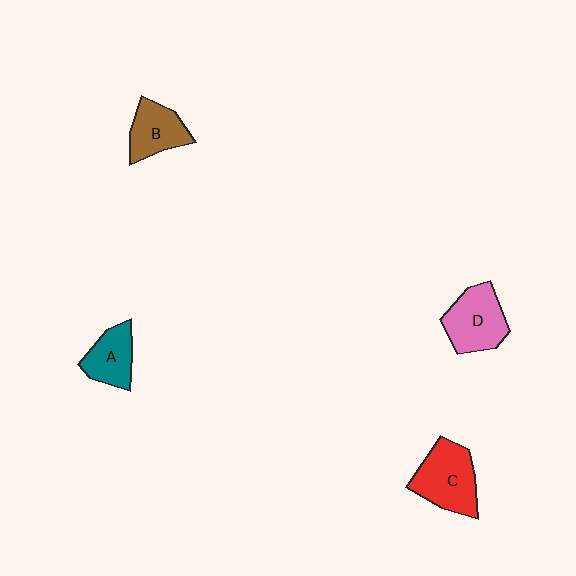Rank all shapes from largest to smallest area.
From largest to smallest: C (red), D (pink), B (brown), A (teal).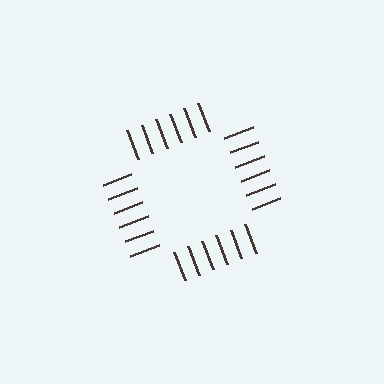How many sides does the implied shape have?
4 sides — the line-ends trace a square.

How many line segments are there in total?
24 — 6 along each of the 4 edges.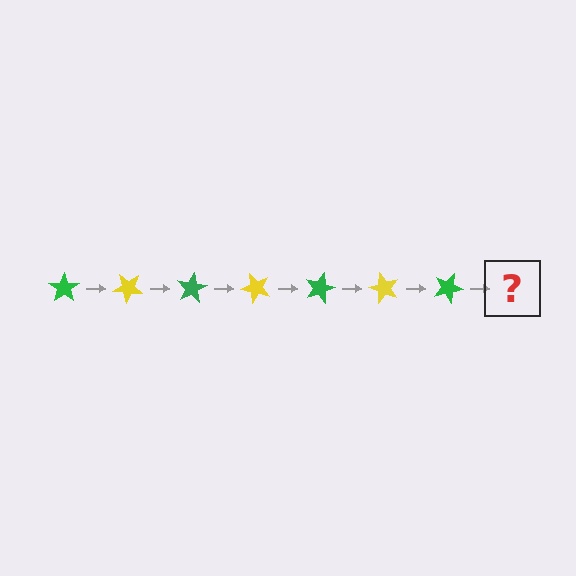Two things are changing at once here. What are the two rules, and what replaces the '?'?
The two rules are that it rotates 40 degrees each step and the color cycles through green and yellow. The '?' should be a yellow star, rotated 280 degrees from the start.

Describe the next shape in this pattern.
It should be a yellow star, rotated 280 degrees from the start.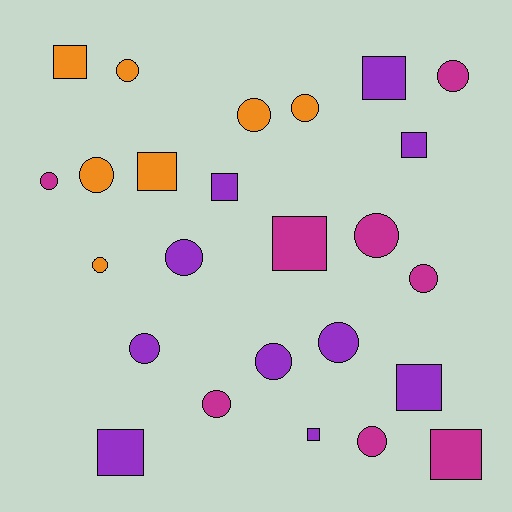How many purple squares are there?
There are 6 purple squares.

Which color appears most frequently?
Purple, with 10 objects.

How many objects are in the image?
There are 25 objects.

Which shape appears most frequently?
Circle, with 15 objects.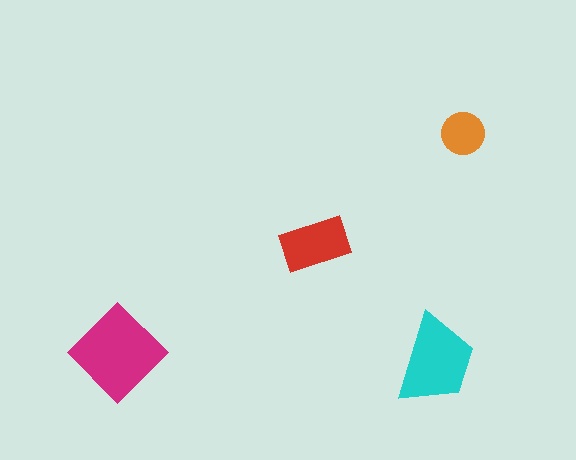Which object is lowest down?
The cyan trapezoid is bottommost.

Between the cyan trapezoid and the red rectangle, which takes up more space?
The cyan trapezoid.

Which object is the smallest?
The orange circle.